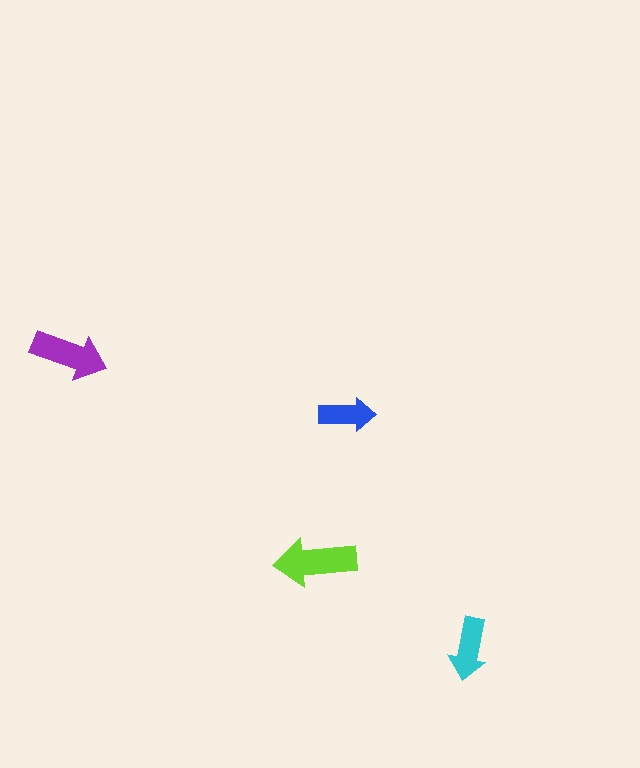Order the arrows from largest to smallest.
the lime one, the purple one, the cyan one, the blue one.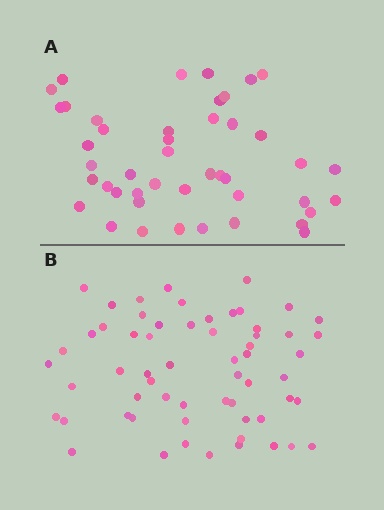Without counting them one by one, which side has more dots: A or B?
Region B (the bottom region) has more dots.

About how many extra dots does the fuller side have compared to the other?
Region B has approximately 15 more dots than region A.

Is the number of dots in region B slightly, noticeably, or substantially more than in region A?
Region B has noticeably more, but not dramatically so. The ratio is roughly 1.3 to 1.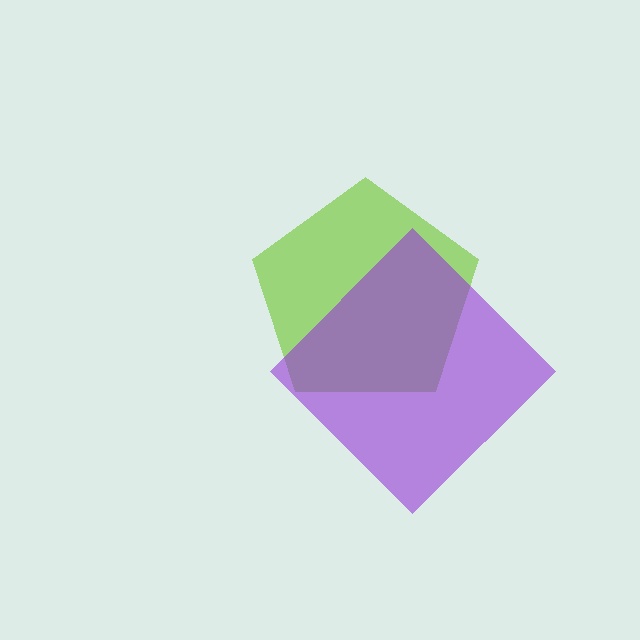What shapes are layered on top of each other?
The layered shapes are: a lime pentagon, a purple diamond.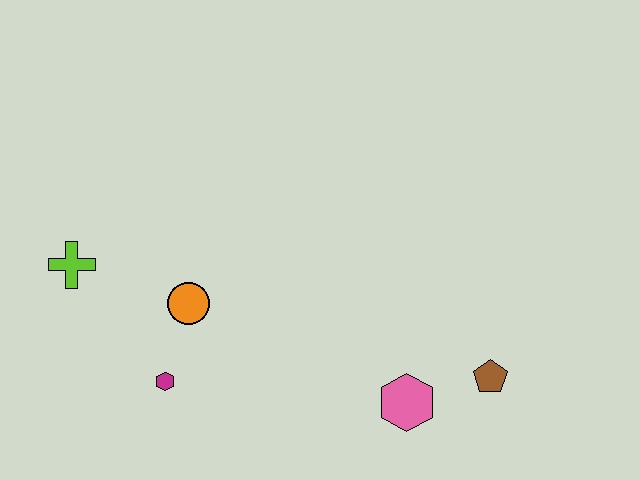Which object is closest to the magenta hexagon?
The orange circle is closest to the magenta hexagon.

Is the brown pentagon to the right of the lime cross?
Yes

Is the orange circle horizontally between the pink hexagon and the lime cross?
Yes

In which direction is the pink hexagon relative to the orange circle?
The pink hexagon is to the right of the orange circle.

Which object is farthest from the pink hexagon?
The lime cross is farthest from the pink hexagon.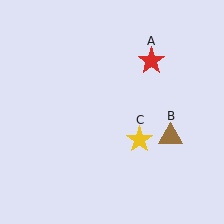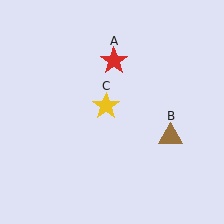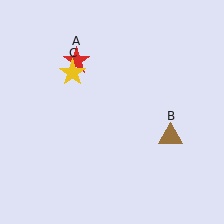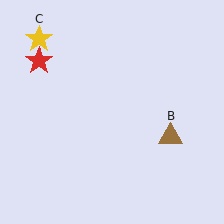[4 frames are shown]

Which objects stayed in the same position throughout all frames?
Brown triangle (object B) remained stationary.